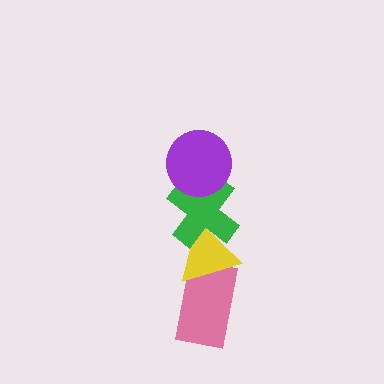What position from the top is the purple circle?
The purple circle is 1st from the top.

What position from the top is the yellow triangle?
The yellow triangle is 3rd from the top.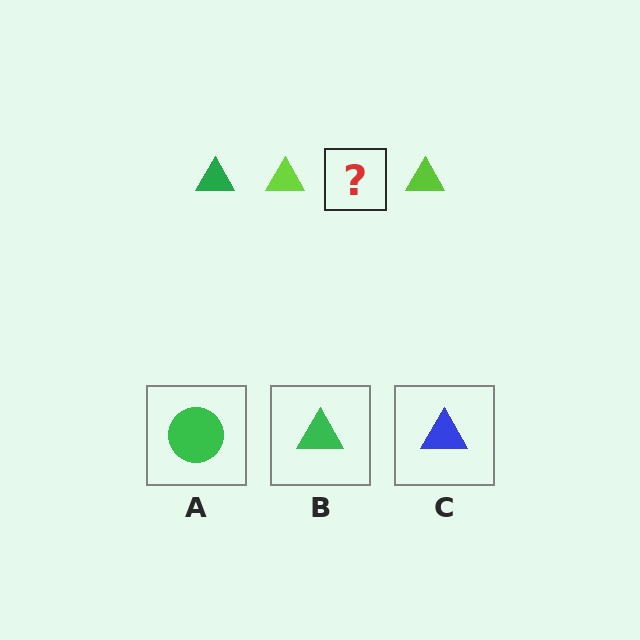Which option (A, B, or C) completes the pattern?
B.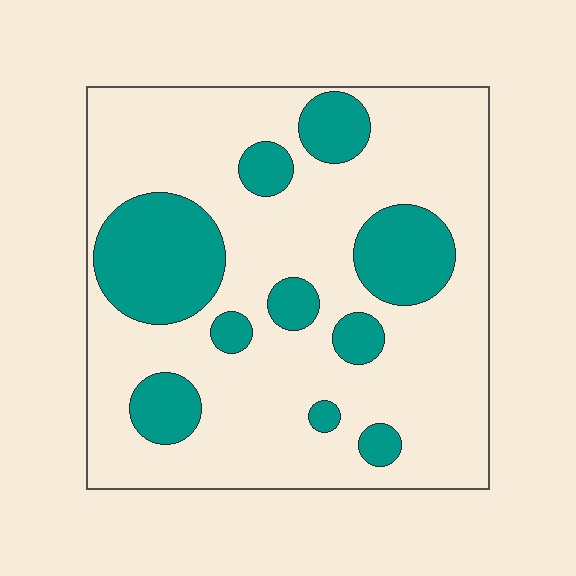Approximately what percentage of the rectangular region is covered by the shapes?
Approximately 25%.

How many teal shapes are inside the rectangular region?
10.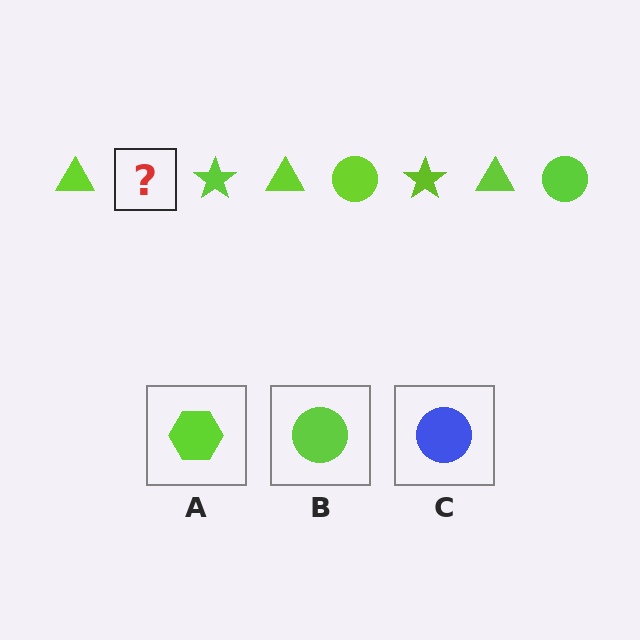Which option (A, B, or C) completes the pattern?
B.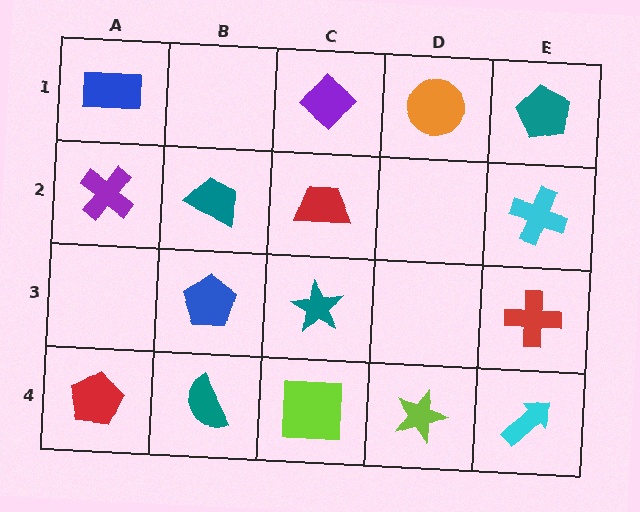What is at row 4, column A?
A red pentagon.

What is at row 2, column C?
A red trapezoid.